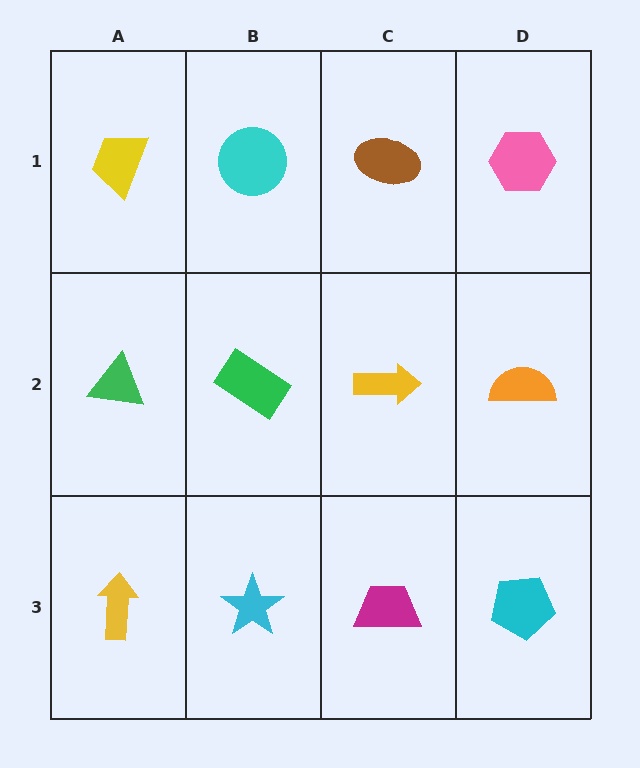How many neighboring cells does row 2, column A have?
3.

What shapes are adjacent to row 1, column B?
A green rectangle (row 2, column B), a yellow trapezoid (row 1, column A), a brown ellipse (row 1, column C).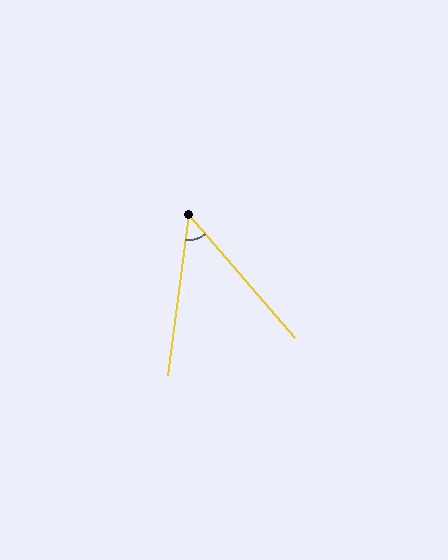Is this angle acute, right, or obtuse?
It is acute.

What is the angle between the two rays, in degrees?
Approximately 48 degrees.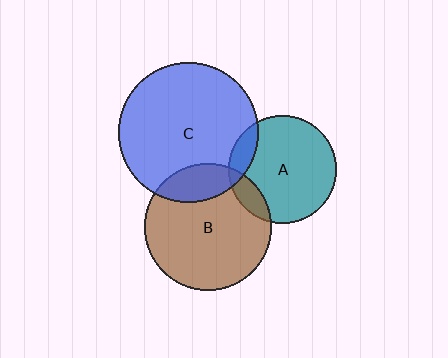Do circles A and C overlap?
Yes.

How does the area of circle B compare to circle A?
Approximately 1.4 times.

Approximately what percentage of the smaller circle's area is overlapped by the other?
Approximately 10%.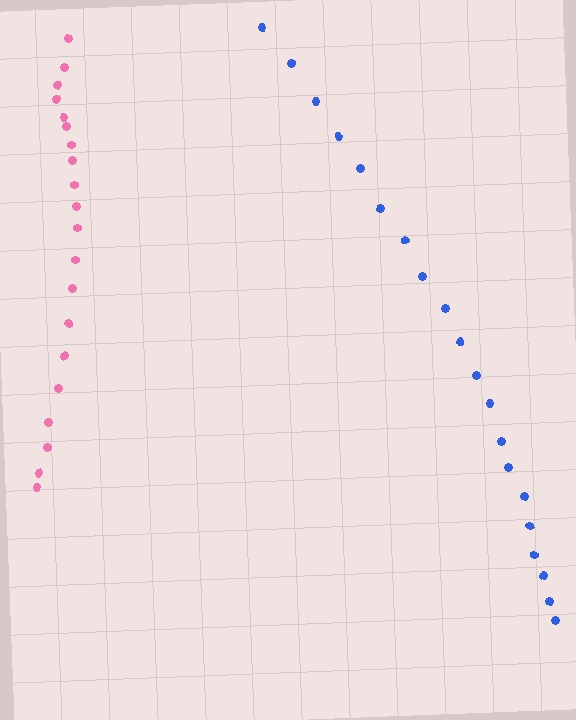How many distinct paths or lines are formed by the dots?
There are 2 distinct paths.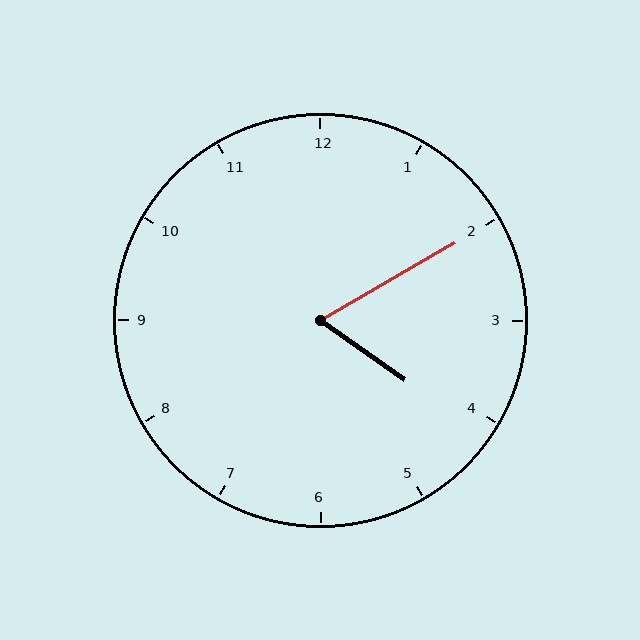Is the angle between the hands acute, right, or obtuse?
It is acute.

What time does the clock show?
4:10.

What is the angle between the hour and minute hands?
Approximately 65 degrees.